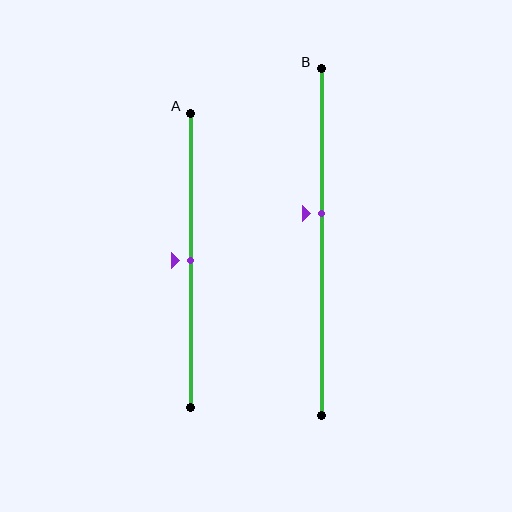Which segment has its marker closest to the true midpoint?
Segment A has its marker closest to the true midpoint.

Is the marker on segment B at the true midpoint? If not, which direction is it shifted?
No, the marker on segment B is shifted upward by about 8% of the segment length.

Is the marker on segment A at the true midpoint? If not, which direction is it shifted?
Yes, the marker on segment A is at the true midpoint.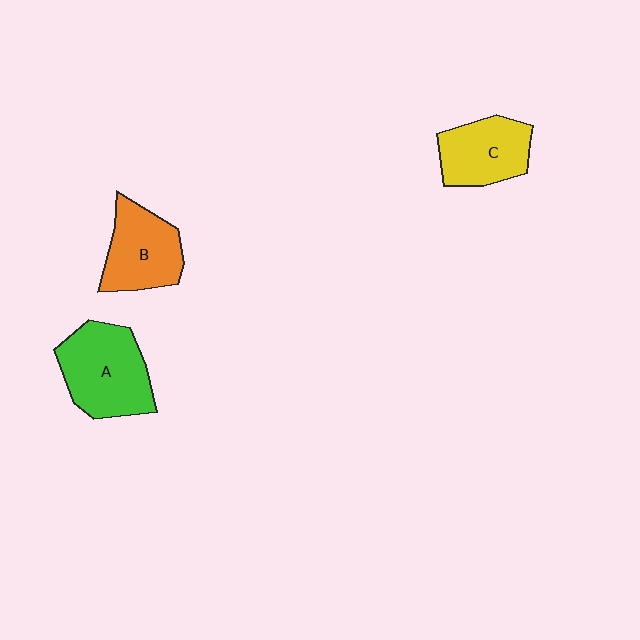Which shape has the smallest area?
Shape C (yellow).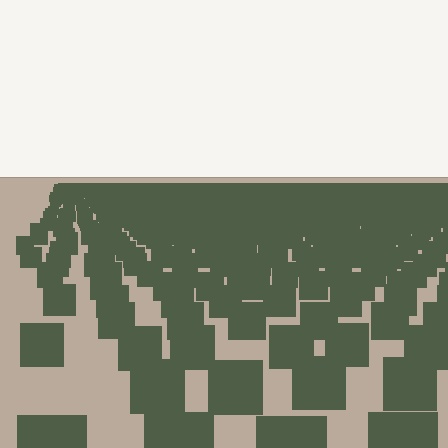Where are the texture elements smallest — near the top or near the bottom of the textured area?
Near the top.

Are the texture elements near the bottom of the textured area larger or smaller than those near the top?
Larger. Near the bottom, elements are closer to the viewer and appear at a bigger on-screen size.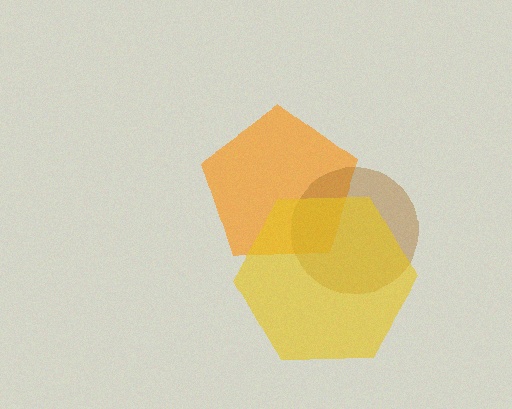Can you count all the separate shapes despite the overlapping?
Yes, there are 3 separate shapes.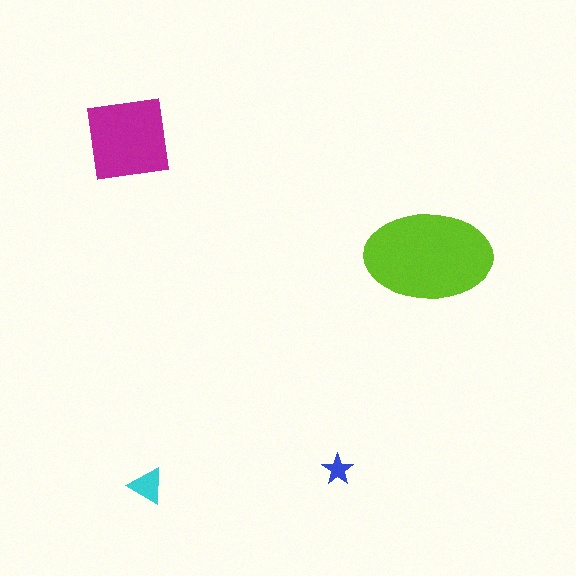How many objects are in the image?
There are 4 objects in the image.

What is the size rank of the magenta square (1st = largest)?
2nd.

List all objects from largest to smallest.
The lime ellipse, the magenta square, the cyan triangle, the blue star.